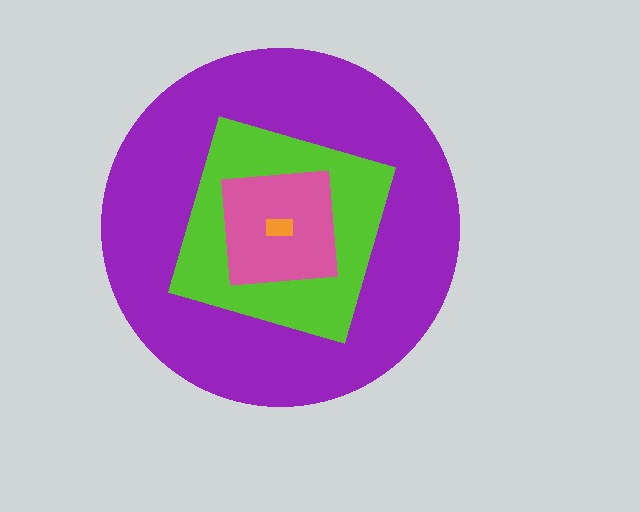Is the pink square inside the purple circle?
Yes.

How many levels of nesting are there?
4.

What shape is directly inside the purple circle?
The lime diamond.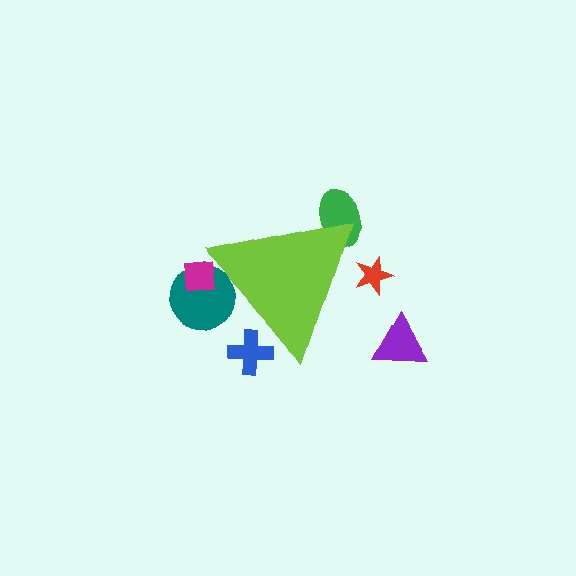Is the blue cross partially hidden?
Yes, the blue cross is partially hidden behind the lime triangle.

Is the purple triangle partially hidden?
No, the purple triangle is fully visible.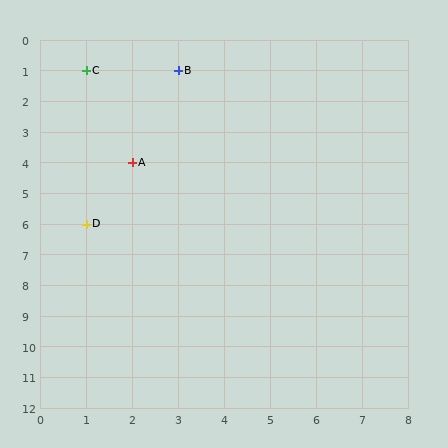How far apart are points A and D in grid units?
Points A and D are 1 column and 2 rows apart (about 2.2 grid units diagonally).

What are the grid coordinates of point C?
Point C is at grid coordinates (1, 1).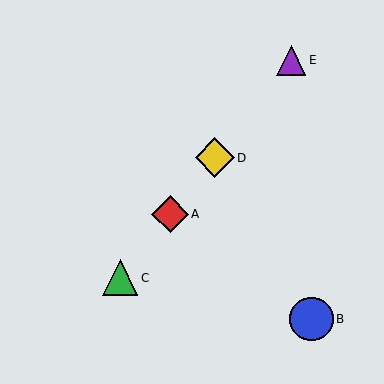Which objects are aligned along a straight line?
Objects A, C, D, E are aligned along a straight line.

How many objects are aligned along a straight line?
4 objects (A, C, D, E) are aligned along a straight line.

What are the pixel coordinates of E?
Object E is at (291, 60).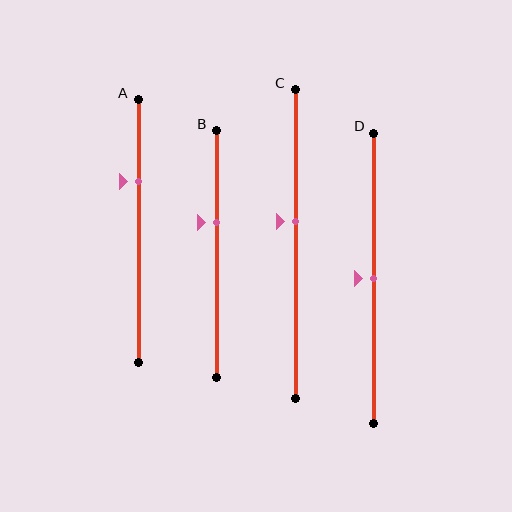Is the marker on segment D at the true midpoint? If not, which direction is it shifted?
Yes, the marker on segment D is at the true midpoint.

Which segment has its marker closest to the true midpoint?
Segment D has its marker closest to the true midpoint.